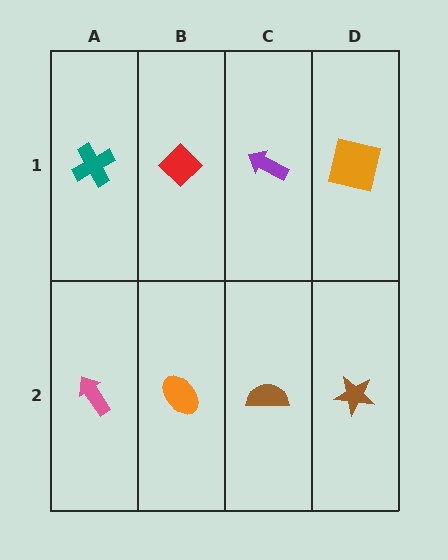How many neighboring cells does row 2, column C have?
3.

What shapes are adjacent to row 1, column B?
An orange ellipse (row 2, column B), a teal cross (row 1, column A), a purple arrow (row 1, column C).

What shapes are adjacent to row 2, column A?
A teal cross (row 1, column A), an orange ellipse (row 2, column B).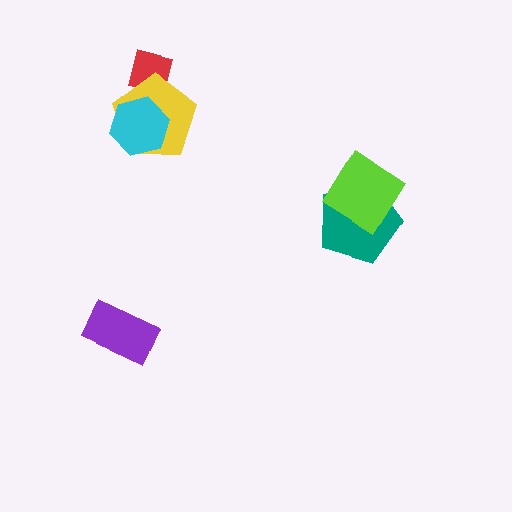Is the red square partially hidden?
Yes, it is partially covered by another shape.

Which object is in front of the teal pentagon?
The lime diamond is in front of the teal pentagon.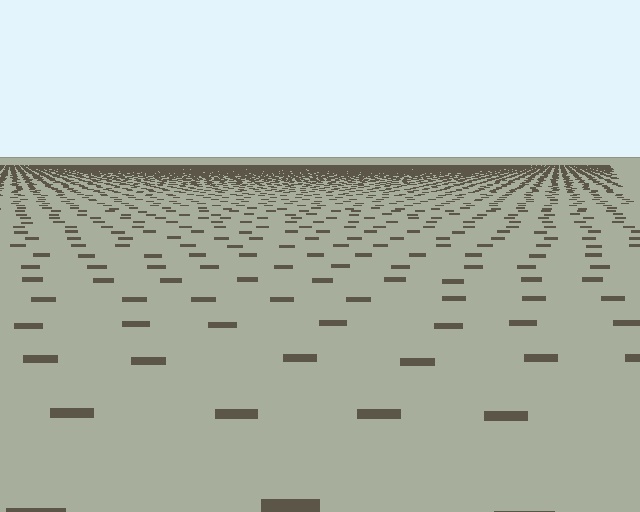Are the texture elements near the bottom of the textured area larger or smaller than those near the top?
Larger. Near the bottom, elements are closer to the viewer and appear at a bigger on-screen size.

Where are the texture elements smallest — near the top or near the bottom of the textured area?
Near the top.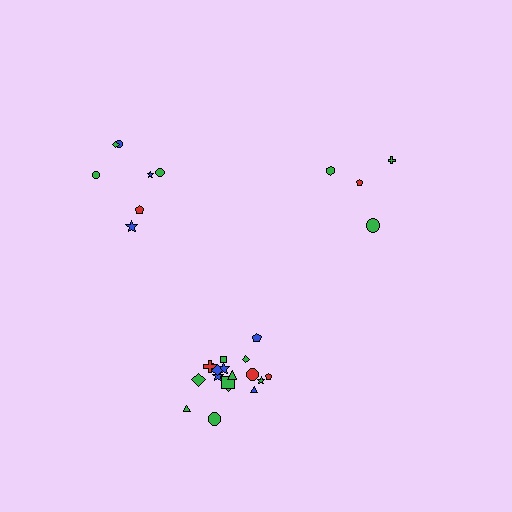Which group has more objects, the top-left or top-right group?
The top-left group.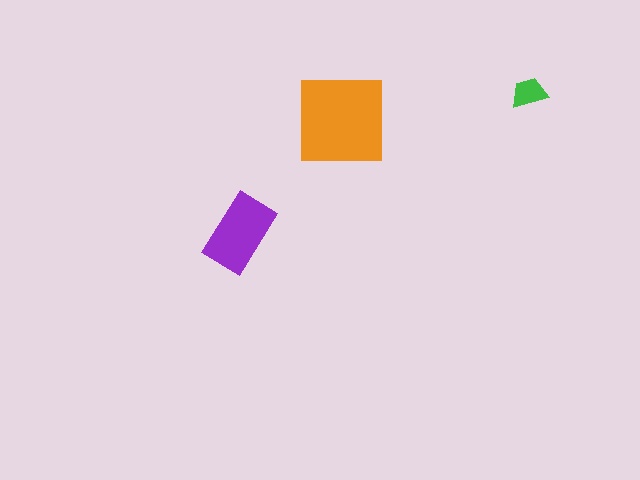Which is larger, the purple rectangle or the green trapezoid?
The purple rectangle.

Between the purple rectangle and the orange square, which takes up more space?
The orange square.